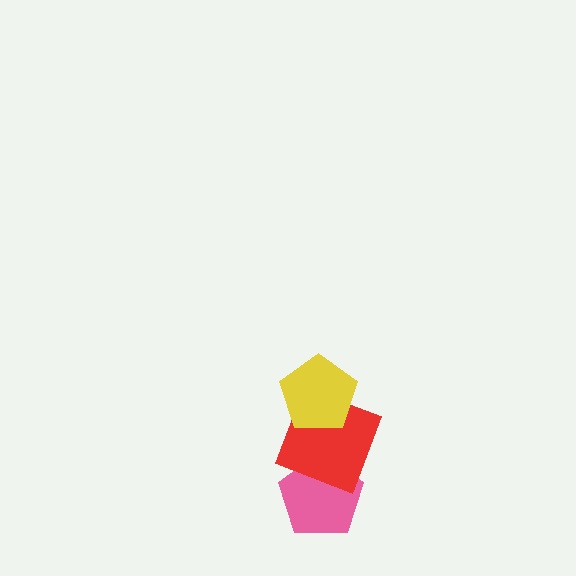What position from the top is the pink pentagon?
The pink pentagon is 3rd from the top.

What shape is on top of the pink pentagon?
The red square is on top of the pink pentagon.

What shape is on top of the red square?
The yellow pentagon is on top of the red square.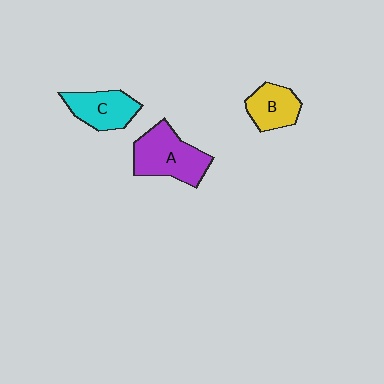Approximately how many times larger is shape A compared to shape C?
Approximately 1.3 times.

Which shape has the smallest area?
Shape B (yellow).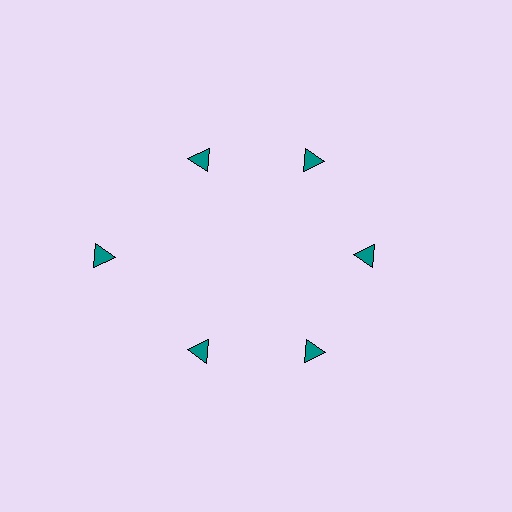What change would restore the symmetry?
The symmetry would be restored by moving it inward, back onto the ring so that all 6 triangles sit at equal angles and equal distance from the center.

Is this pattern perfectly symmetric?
No. The 6 teal triangles are arranged in a ring, but one element near the 9 o'clock position is pushed outward from the center, breaking the 6-fold rotational symmetry.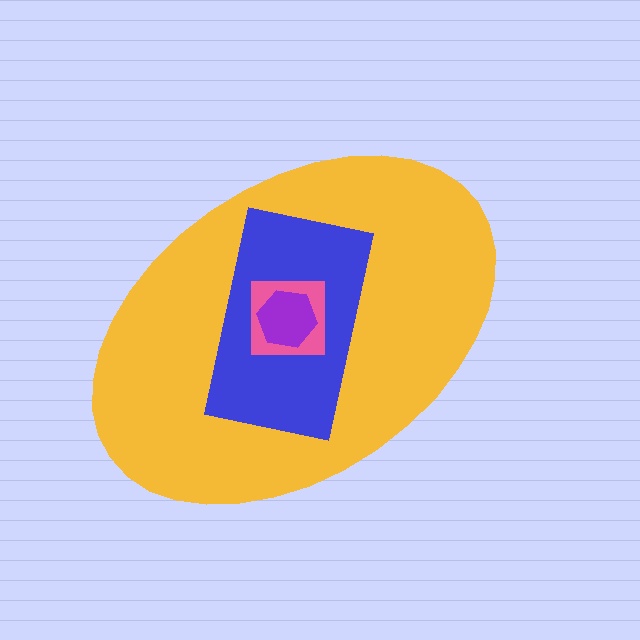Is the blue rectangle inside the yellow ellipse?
Yes.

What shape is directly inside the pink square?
The purple hexagon.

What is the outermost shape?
The yellow ellipse.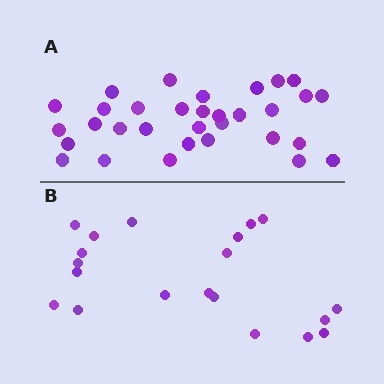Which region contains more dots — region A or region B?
Region A (the top region) has more dots.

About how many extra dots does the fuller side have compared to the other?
Region A has roughly 12 or so more dots than region B.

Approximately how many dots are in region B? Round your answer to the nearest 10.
About 20 dots.